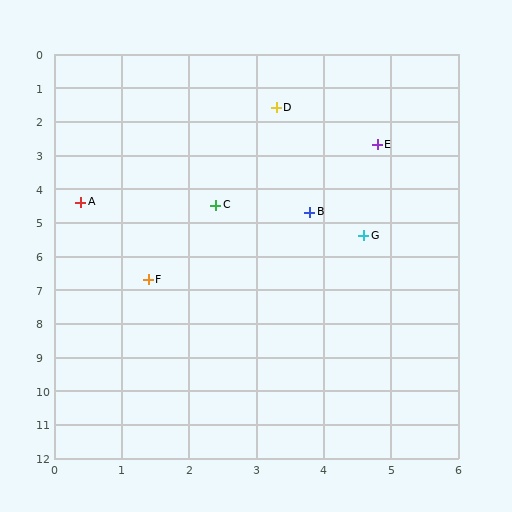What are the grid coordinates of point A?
Point A is at approximately (0.4, 4.4).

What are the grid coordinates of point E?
Point E is at approximately (4.8, 2.7).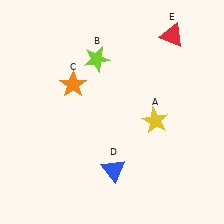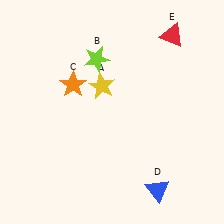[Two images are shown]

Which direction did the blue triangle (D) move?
The blue triangle (D) moved right.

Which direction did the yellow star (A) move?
The yellow star (A) moved left.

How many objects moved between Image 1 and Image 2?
2 objects moved between the two images.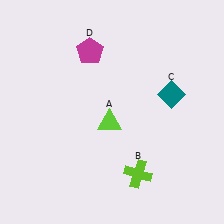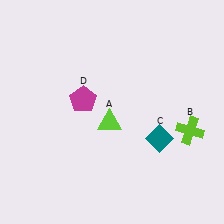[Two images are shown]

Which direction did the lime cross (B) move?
The lime cross (B) moved right.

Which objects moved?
The objects that moved are: the lime cross (B), the teal diamond (C), the magenta pentagon (D).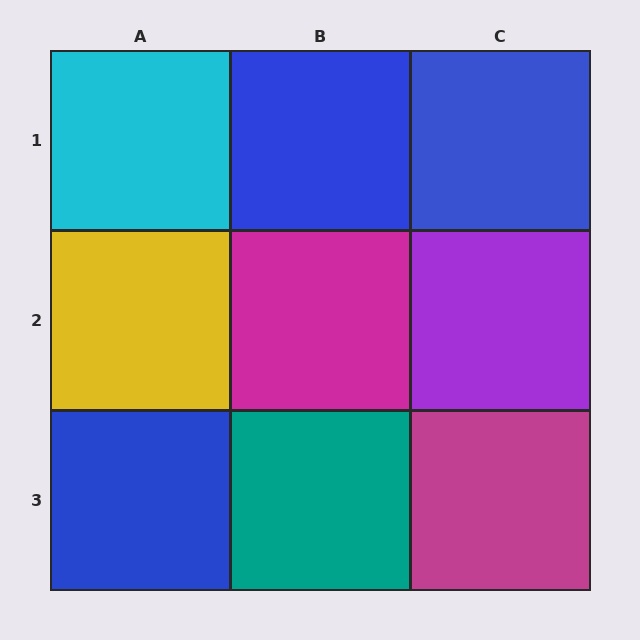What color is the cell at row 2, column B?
Magenta.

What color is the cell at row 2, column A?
Yellow.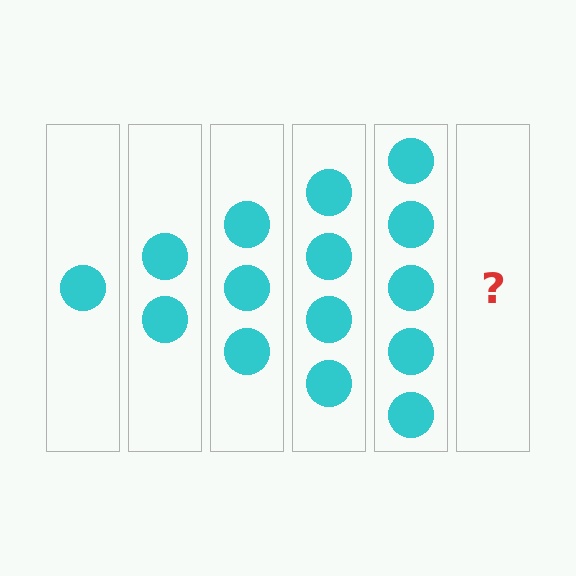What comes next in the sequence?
The next element should be 6 circles.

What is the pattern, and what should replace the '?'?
The pattern is that each step adds one more circle. The '?' should be 6 circles.